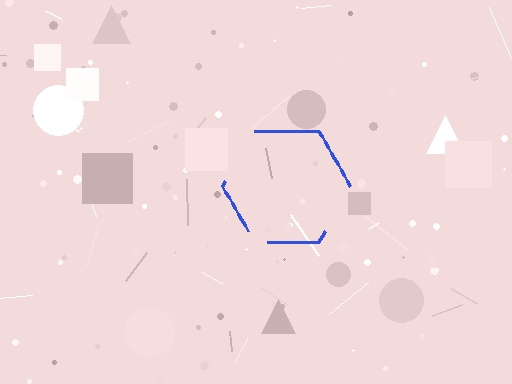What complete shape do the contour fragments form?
The contour fragments form a hexagon.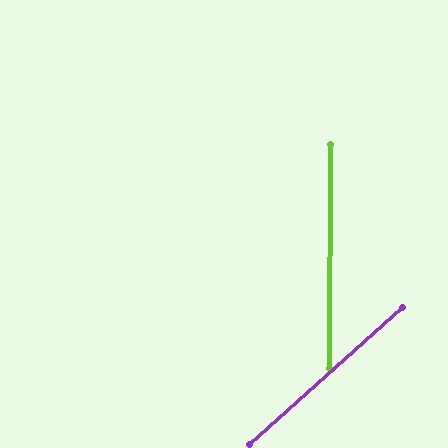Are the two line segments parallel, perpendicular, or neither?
Neither parallel nor perpendicular — they differ by about 48°.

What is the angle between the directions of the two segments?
Approximately 48 degrees.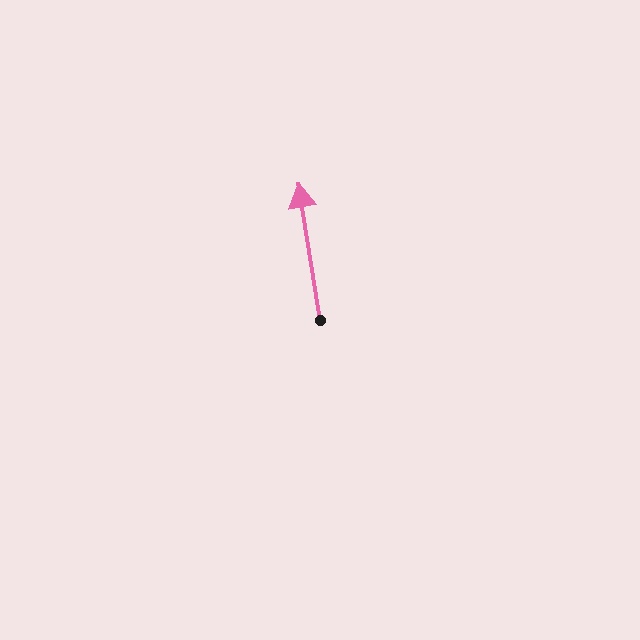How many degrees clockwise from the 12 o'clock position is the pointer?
Approximately 351 degrees.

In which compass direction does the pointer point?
North.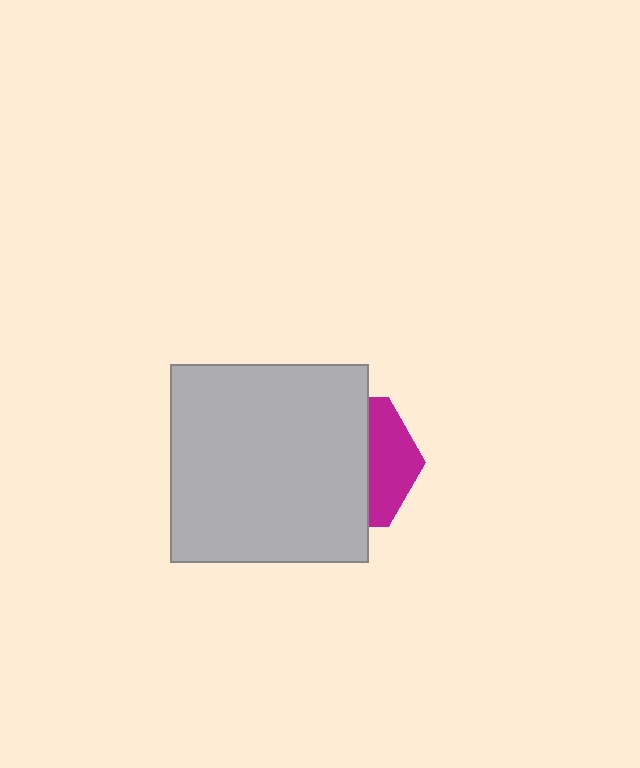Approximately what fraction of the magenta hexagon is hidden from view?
Roughly 66% of the magenta hexagon is hidden behind the light gray square.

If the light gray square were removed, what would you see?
You would see the complete magenta hexagon.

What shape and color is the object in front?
The object in front is a light gray square.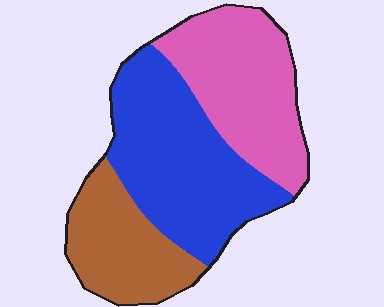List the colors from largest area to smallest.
From largest to smallest: blue, pink, brown.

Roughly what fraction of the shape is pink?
Pink covers about 35% of the shape.